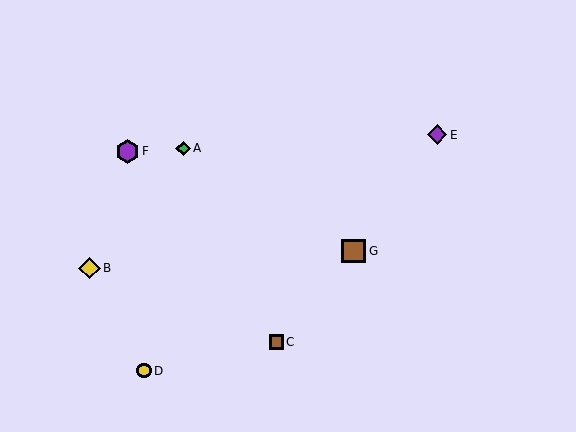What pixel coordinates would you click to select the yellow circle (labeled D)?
Click at (144, 371) to select the yellow circle D.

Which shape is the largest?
The purple hexagon (labeled F) is the largest.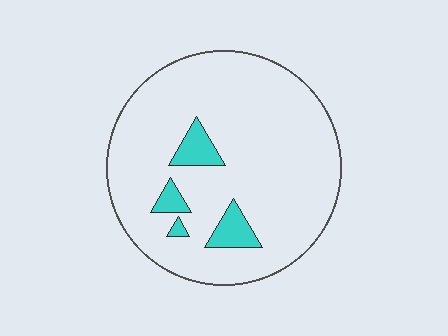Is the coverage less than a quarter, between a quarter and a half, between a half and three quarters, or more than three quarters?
Less than a quarter.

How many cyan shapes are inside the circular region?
4.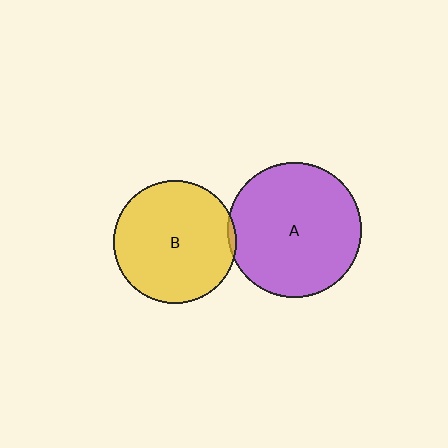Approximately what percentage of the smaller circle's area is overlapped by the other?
Approximately 5%.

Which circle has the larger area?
Circle A (purple).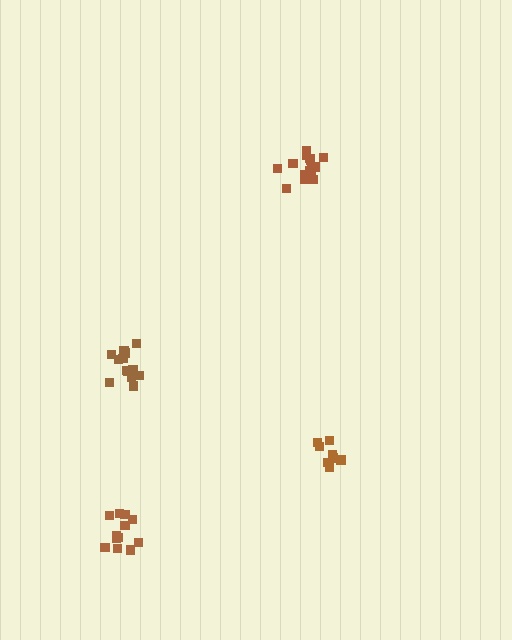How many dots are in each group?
Group 1: 9 dots, Group 2: 13 dots, Group 3: 12 dots, Group 4: 14 dots (48 total).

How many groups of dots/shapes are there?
There are 4 groups.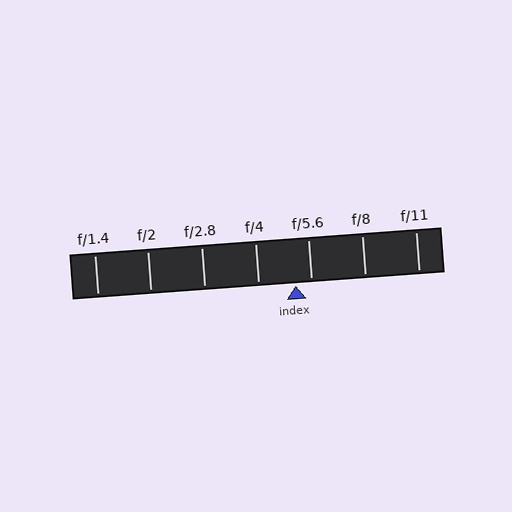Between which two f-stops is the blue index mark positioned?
The index mark is between f/4 and f/5.6.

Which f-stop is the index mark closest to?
The index mark is closest to f/5.6.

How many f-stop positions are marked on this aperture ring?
There are 7 f-stop positions marked.